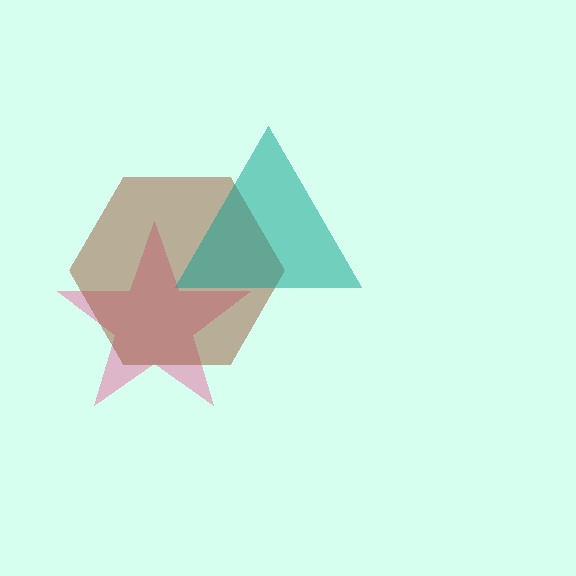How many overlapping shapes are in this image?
There are 3 overlapping shapes in the image.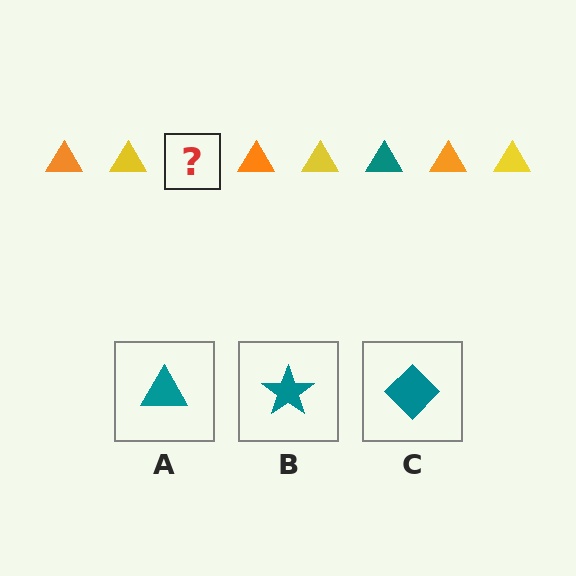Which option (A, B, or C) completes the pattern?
A.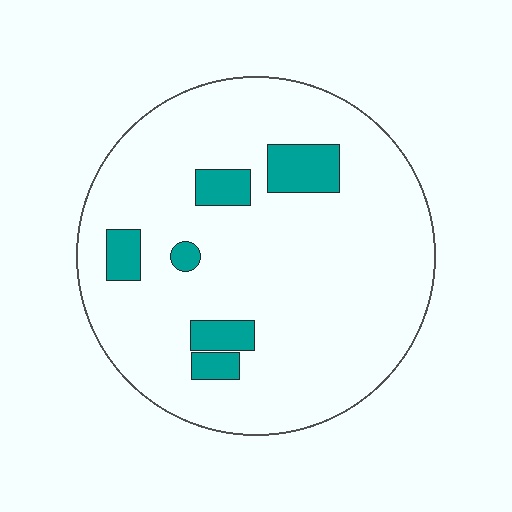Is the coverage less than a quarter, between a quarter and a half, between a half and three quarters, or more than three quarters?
Less than a quarter.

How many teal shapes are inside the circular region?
6.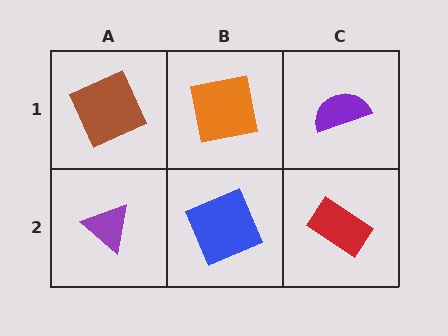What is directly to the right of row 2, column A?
A blue square.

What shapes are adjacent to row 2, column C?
A purple semicircle (row 1, column C), a blue square (row 2, column B).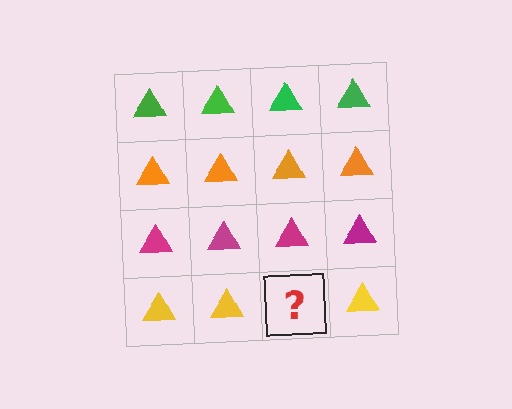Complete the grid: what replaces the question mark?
The question mark should be replaced with a yellow triangle.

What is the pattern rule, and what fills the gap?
The rule is that each row has a consistent color. The gap should be filled with a yellow triangle.